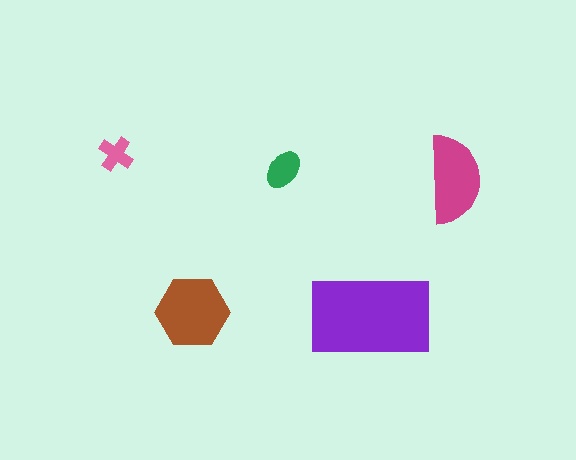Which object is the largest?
The purple rectangle.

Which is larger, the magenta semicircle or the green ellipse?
The magenta semicircle.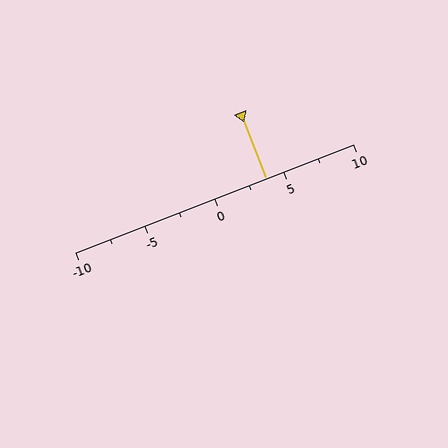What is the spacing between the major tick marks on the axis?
The major ticks are spaced 5 apart.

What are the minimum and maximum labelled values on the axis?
The axis runs from -10 to 10.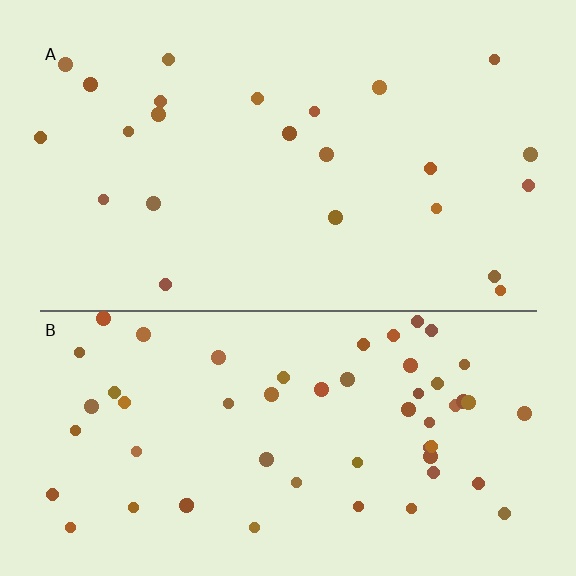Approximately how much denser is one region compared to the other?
Approximately 2.4× — region B over region A.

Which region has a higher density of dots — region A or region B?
B (the bottom).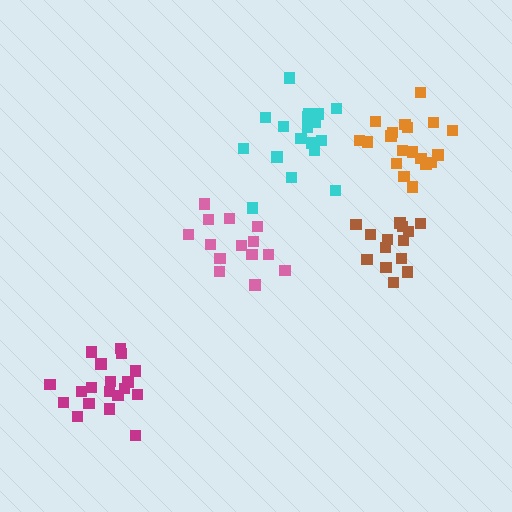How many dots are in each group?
Group 1: 14 dots, Group 2: 19 dots, Group 3: 18 dots, Group 4: 19 dots, Group 5: 14 dots (84 total).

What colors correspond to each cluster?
The clusters are colored: pink, magenta, cyan, orange, brown.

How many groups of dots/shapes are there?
There are 5 groups.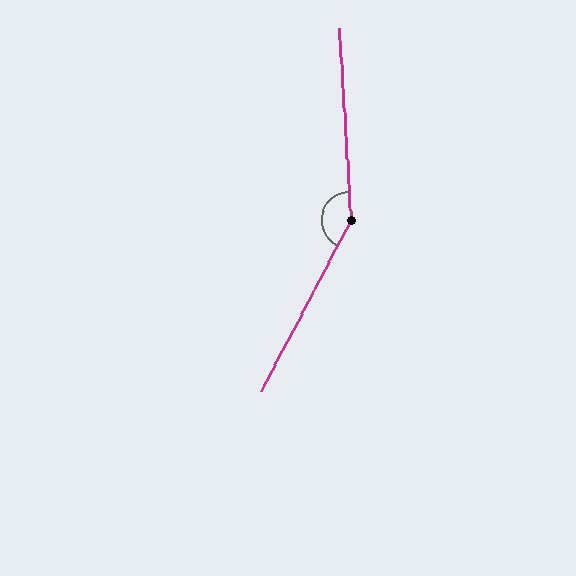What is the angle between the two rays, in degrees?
Approximately 149 degrees.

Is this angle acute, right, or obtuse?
It is obtuse.